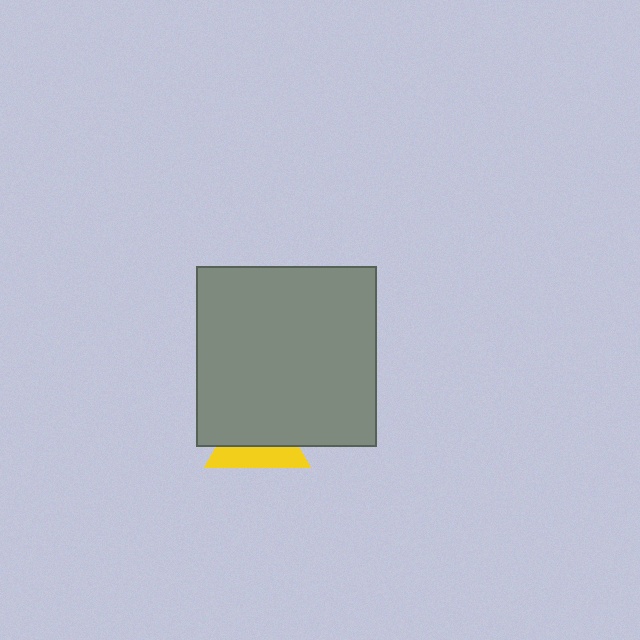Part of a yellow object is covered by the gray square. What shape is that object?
It is a triangle.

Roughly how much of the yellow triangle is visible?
A small part of it is visible (roughly 38%).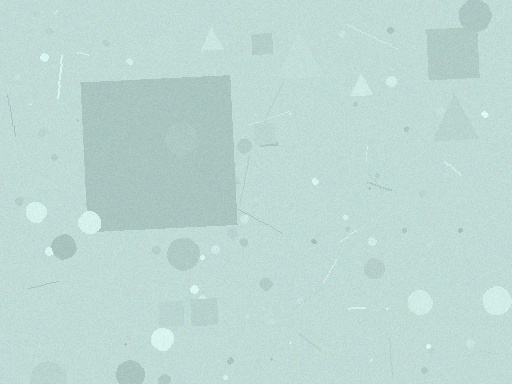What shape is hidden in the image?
A square is hidden in the image.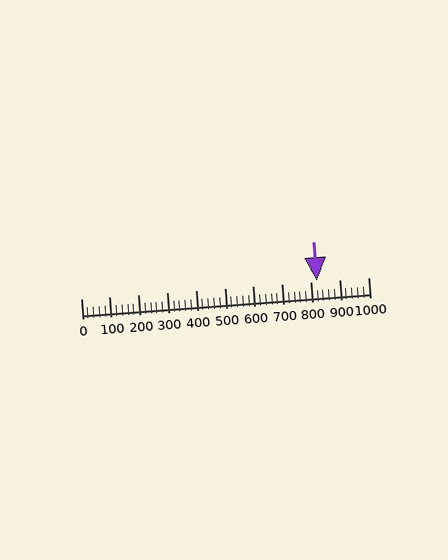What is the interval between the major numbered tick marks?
The major tick marks are spaced 100 units apart.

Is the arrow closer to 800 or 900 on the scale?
The arrow is closer to 800.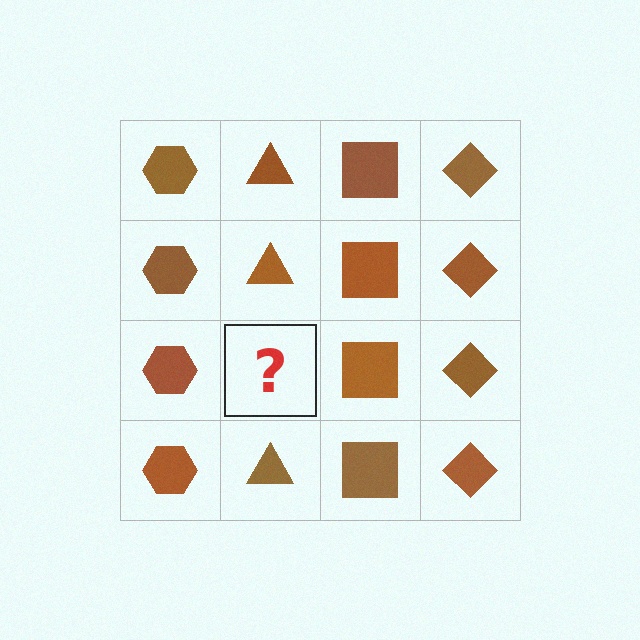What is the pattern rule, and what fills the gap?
The rule is that each column has a consistent shape. The gap should be filled with a brown triangle.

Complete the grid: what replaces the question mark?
The question mark should be replaced with a brown triangle.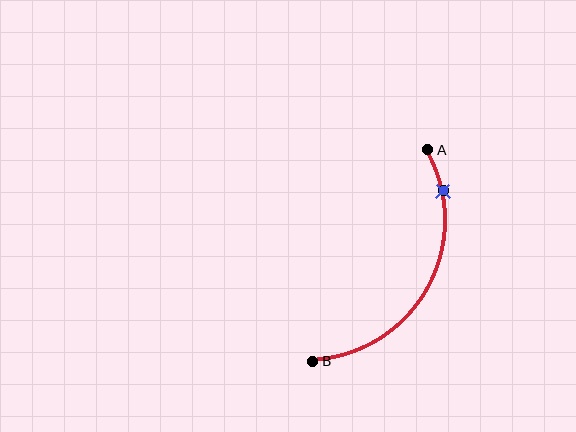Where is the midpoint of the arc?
The arc midpoint is the point on the curve farthest from the straight line joining A and B. It sits to the right of that line.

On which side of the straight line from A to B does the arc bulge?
The arc bulges to the right of the straight line connecting A and B.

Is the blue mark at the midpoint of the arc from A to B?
No. The blue mark lies on the arc but is closer to endpoint A. The arc midpoint would be at the point on the curve equidistant along the arc from both A and B.